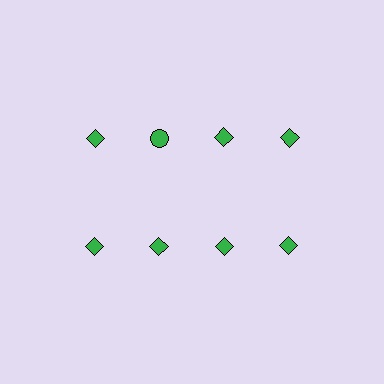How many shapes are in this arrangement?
There are 8 shapes arranged in a grid pattern.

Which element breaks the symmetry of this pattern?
The green circle in the top row, second from left column breaks the symmetry. All other shapes are green diamonds.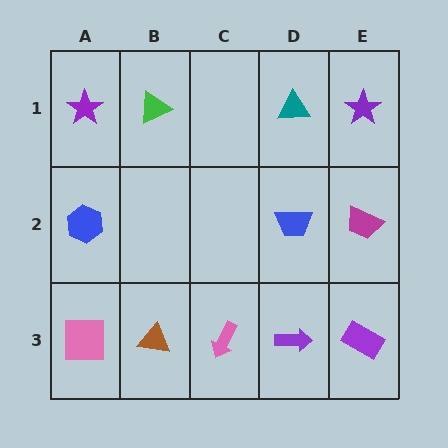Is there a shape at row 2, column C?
No, that cell is empty.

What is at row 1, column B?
A green triangle.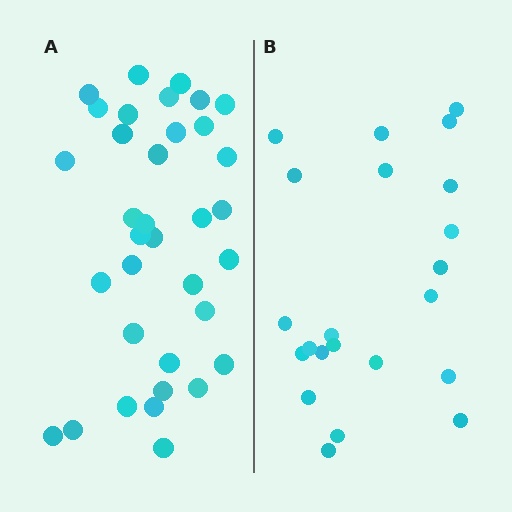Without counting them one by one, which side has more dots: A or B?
Region A (the left region) has more dots.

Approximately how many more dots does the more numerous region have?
Region A has approximately 15 more dots than region B.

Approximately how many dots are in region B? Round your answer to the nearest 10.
About 20 dots. (The exact count is 22, which rounds to 20.)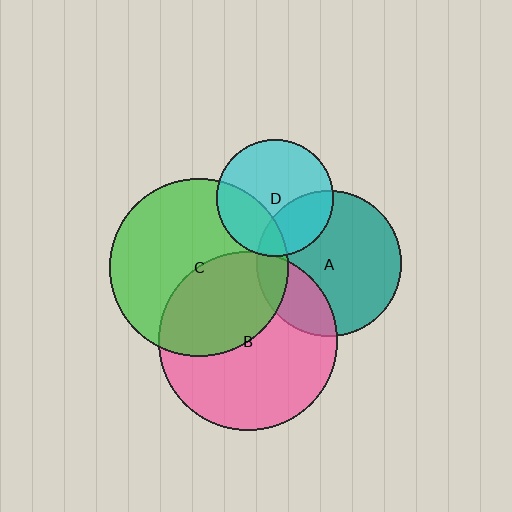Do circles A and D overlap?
Yes.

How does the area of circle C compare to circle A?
Approximately 1.5 times.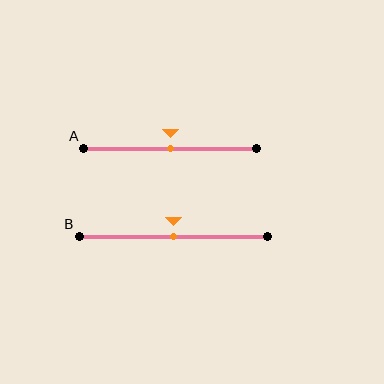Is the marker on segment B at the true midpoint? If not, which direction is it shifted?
Yes, the marker on segment B is at the true midpoint.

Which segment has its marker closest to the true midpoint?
Segment A has its marker closest to the true midpoint.